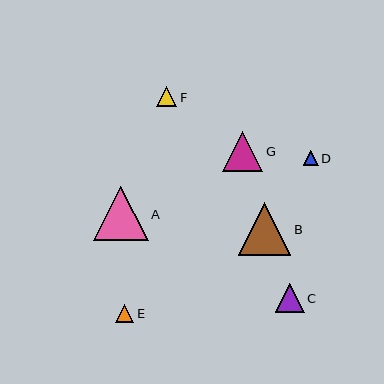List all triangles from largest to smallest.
From largest to smallest: A, B, G, C, F, E, D.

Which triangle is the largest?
Triangle A is the largest with a size of approximately 54 pixels.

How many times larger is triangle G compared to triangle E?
Triangle G is approximately 2.3 times the size of triangle E.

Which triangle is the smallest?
Triangle D is the smallest with a size of approximately 15 pixels.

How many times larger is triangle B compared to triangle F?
Triangle B is approximately 2.5 times the size of triangle F.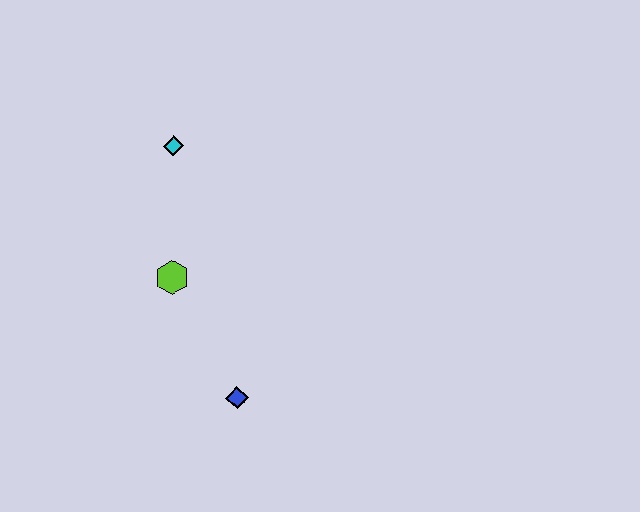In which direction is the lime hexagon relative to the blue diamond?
The lime hexagon is above the blue diamond.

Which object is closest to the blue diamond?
The lime hexagon is closest to the blue diamond.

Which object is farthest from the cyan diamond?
The blue diamond is farthest from the cyan diamond.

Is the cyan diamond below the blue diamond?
No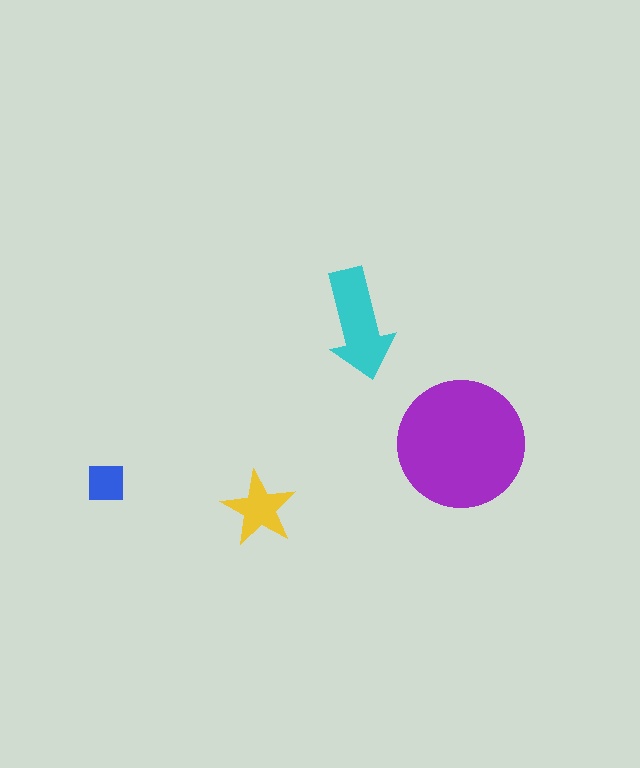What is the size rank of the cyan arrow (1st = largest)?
2nd.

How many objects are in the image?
There are 4 objects in the image.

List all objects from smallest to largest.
The blue square, the yellow star, the cyan arrow, the purple circle.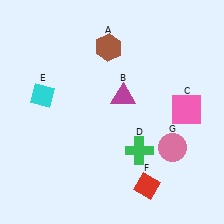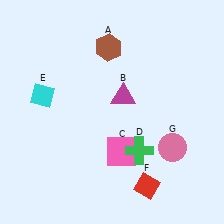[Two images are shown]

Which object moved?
The pink square (C) moved left.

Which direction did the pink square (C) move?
The pink square (C) moved left.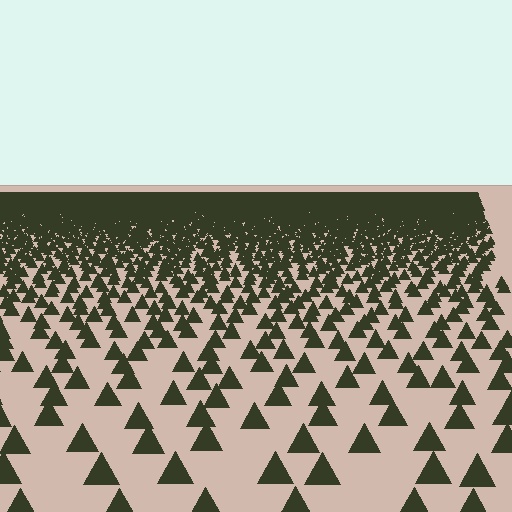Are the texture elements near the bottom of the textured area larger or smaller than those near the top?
Larger. Near the bottom, elements are closer to the viewer and appear at a bigger on-screen size.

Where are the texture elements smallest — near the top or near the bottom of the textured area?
Near the top.